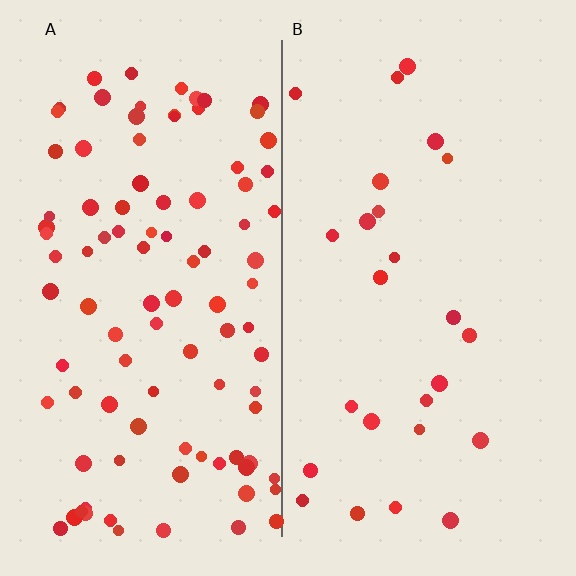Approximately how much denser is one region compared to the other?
Approximately 3.8× — region A over region B.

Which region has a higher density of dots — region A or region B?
A (the left).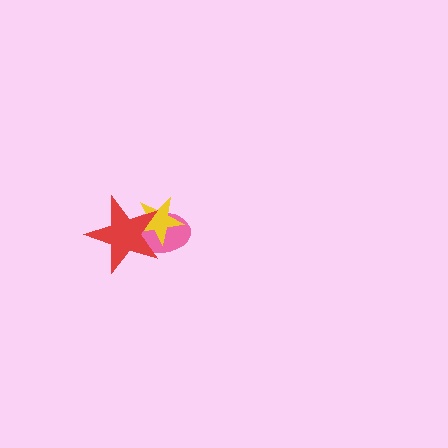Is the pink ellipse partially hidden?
Yes, it is partially covered by another shape.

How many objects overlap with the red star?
2 objects overlap with the red star.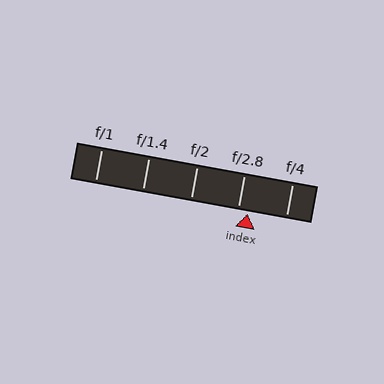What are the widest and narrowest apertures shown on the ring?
The widest aperture shown is f/1 and the narrowest is f/4.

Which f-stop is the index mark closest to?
The index mark is closest to f/2.8.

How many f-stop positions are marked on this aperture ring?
There are 5 f-stop positions marked.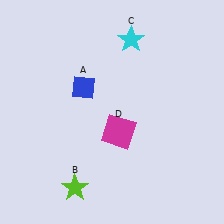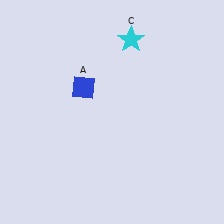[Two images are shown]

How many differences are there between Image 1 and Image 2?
There are 2 differences between the two images.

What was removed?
The magenta square (D), the lime star (B) were removed in Image 2.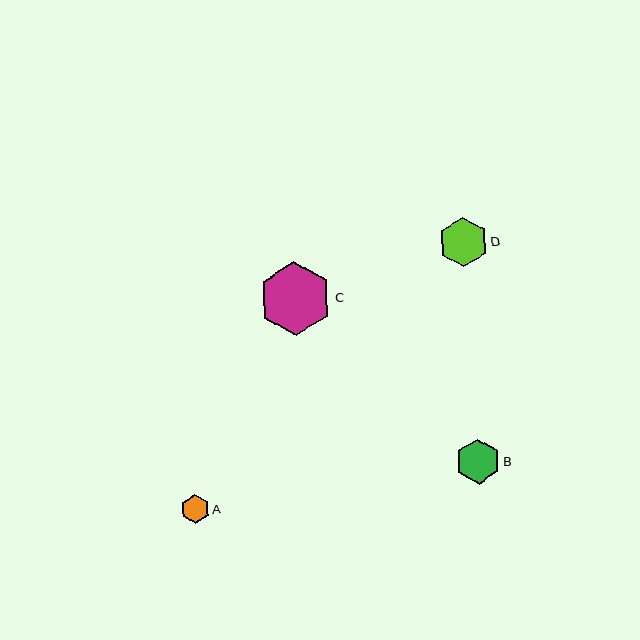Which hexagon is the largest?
Hexagon C is the largest with a size of approximately 74 pixels.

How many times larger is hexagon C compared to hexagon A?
Hexagon C is approximately 2.6 times the size of hexagon A.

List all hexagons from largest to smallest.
From largest to smallest: C, D, B, A.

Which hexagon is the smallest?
Hexagon A is the smallest with a size of approximately 29 pixels.